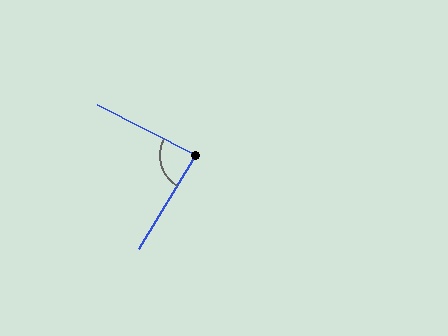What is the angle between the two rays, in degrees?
Approximately 86 degrees.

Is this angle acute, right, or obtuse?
It is approximately a right angle.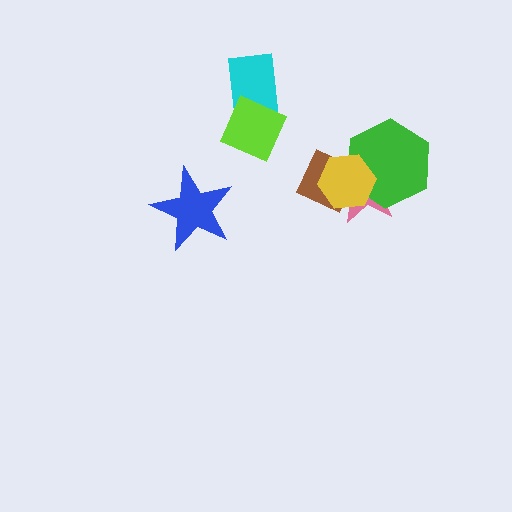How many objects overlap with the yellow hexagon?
3 objects overlap with the yellow hexagon.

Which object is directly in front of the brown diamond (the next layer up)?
The green hexagon is directly in front of the brown diamond.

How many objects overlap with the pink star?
3 objects overlap with the pink star.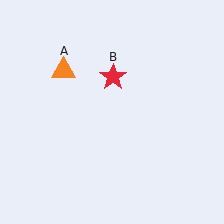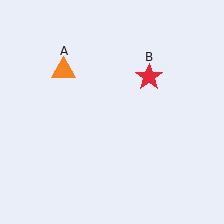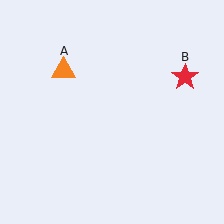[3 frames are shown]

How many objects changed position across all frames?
1 object changed position: red star (object B).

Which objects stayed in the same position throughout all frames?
Orange triangle (object A) remained stationary.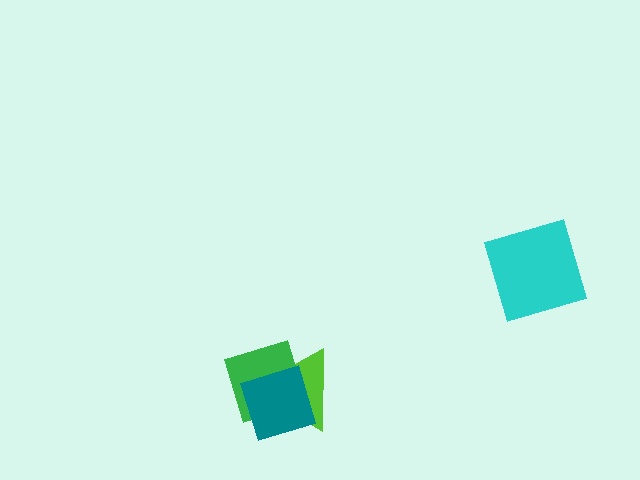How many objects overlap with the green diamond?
2 objects overlap with the green diamond.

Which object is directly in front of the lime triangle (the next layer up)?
The green diamond is directly in front of the lime triangle.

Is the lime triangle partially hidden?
Yes, it is partially covered by another shape.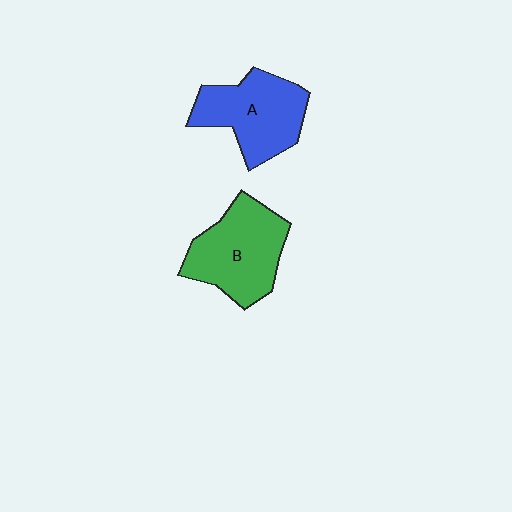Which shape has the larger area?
Shape B (green).